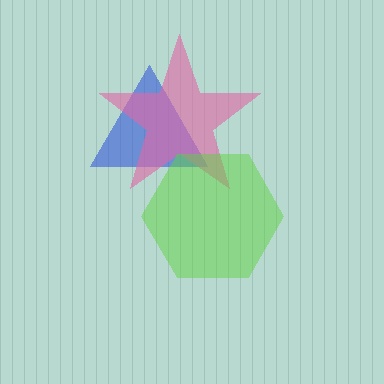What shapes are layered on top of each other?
The layered shapes are: a blue triangle, a pink star, a lime hexagon.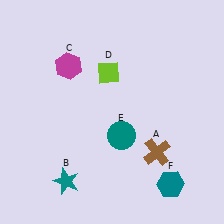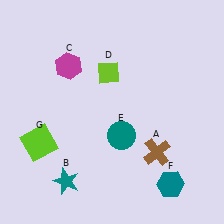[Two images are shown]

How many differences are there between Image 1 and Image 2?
There is 1 difference between the two images.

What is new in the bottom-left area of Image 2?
A lime square (G) was added in the bottom-left area of Image 2.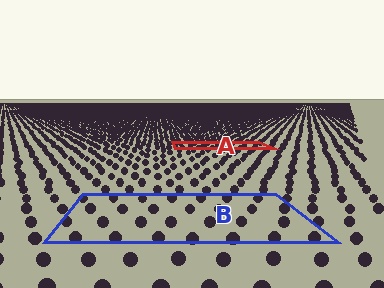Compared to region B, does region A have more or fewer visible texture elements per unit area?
Region A has more texture elements per unit area — they are packed more densely because it is farther away.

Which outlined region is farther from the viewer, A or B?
Region A is farther from the viewer — the texture elements inside it appear smaller and more densely packed.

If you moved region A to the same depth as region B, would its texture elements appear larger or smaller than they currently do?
They would appear larger. At a closer depth, the same texture elements are projected at a bigger on-screen size.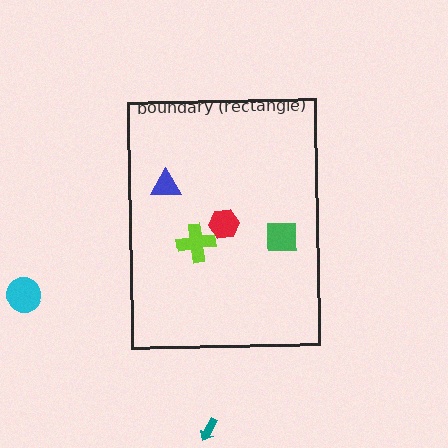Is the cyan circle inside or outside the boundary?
Outside.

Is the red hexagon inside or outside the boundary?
Inside.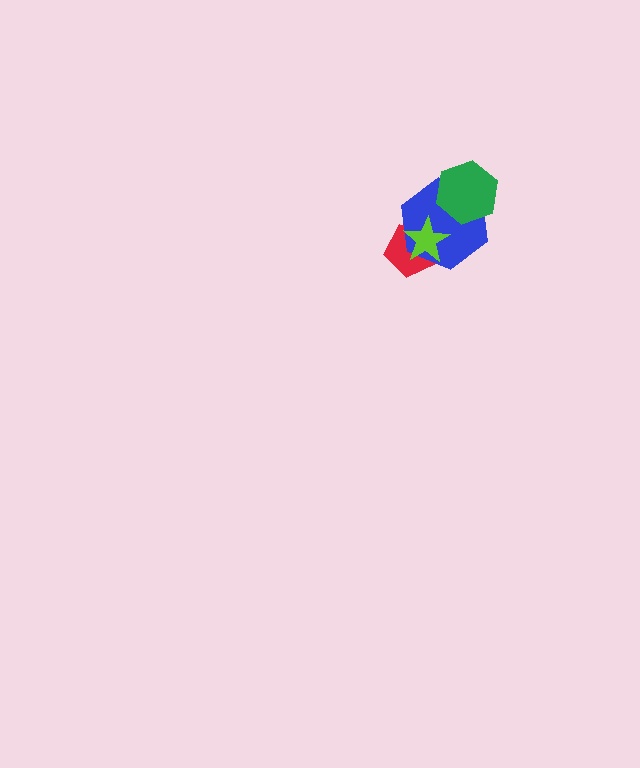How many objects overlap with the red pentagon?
2 objects overlap with the red pentagon.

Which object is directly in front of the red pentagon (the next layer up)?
The blue hexagon is directly in front of the red pentagon.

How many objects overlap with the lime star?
2 objects overlap with the lime star.